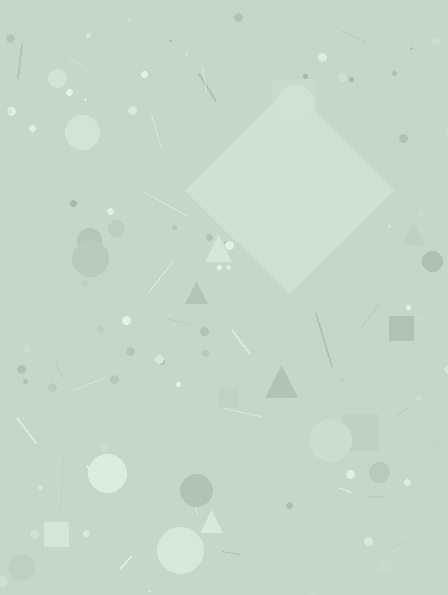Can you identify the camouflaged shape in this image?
The camouflaged shape is a diamond.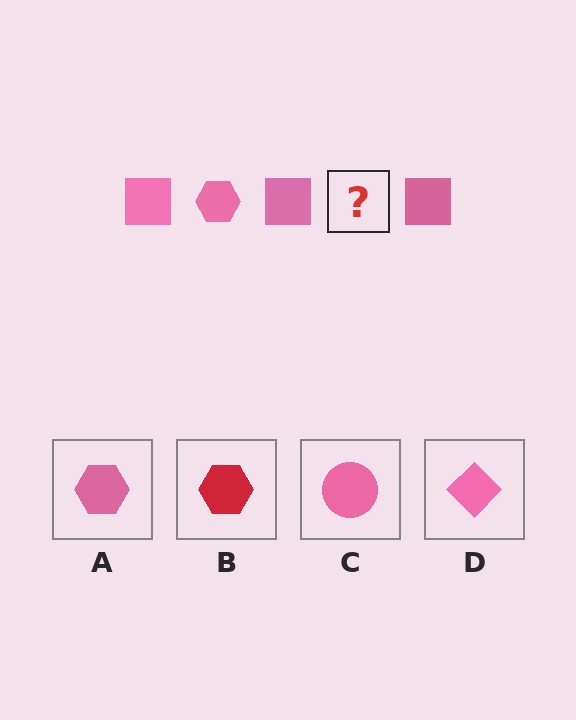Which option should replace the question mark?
Option A.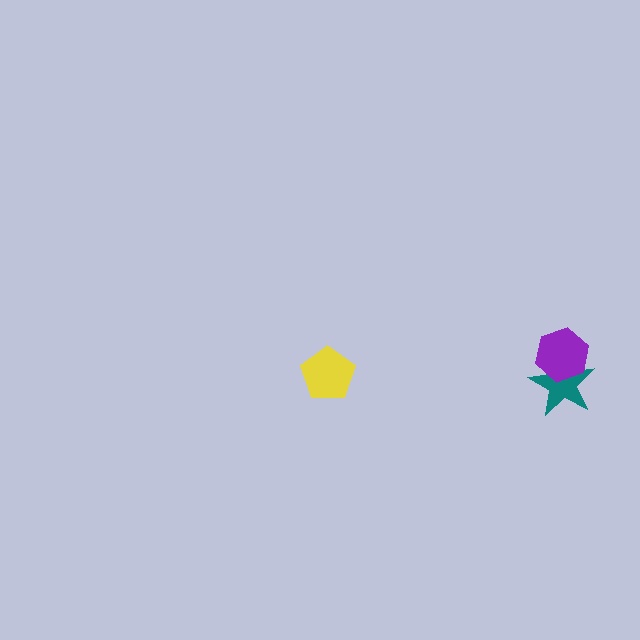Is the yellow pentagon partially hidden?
No, no other shape covers it.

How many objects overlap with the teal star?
1 object overlaps with the teal star.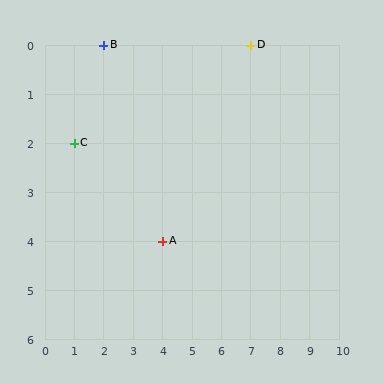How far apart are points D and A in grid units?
Points D and A are 3 columns and 4 rows apart (about 5.0 grid units diagonally).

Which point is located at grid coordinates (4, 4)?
Point A is at (4, 4).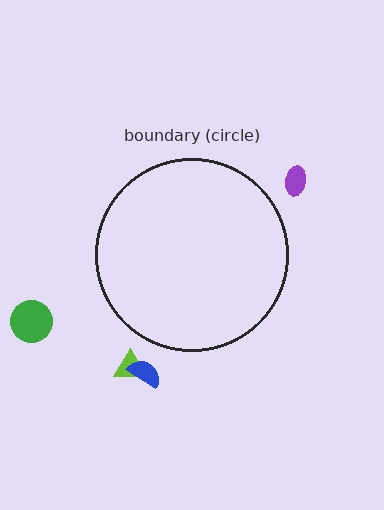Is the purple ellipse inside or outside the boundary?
Outside.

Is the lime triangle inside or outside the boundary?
Outside.